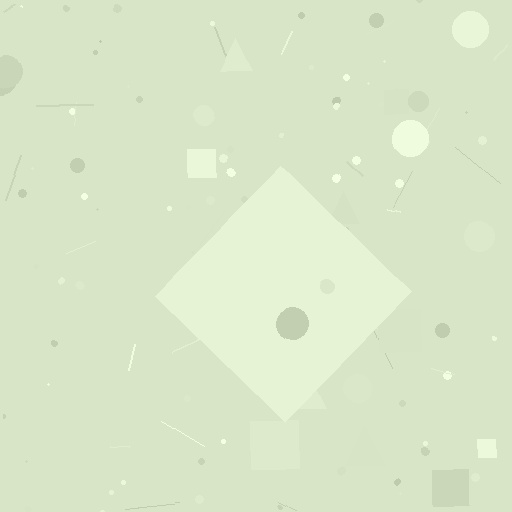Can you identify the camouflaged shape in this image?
The camouflaged shape is a diamond.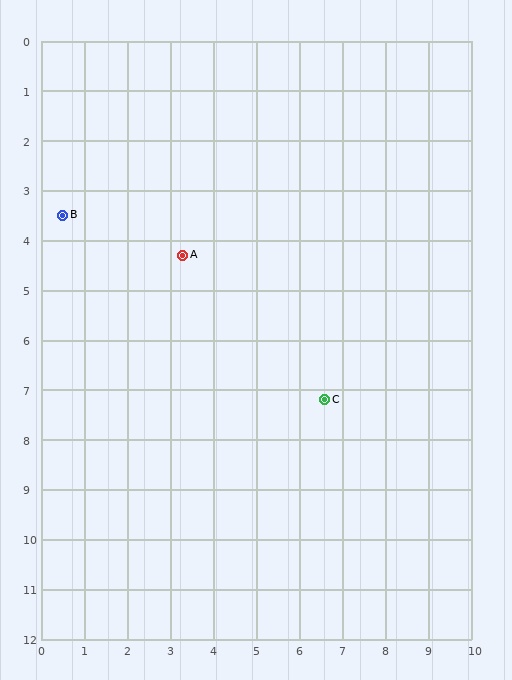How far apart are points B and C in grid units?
Points B and C are about 7.1 grid units apart.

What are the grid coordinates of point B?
Point B is at approximately (0.5, 3.5).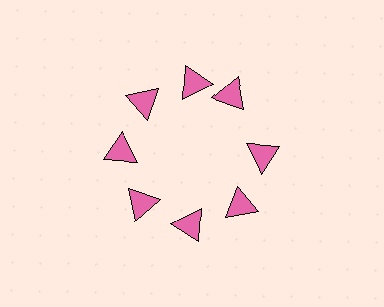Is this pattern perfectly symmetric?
No. The 8 pink triangles are arranged in a ring, but one element near the 2 o'clock position is rotated out of alignment along the ring, breaking the 8-fold rotational symmetry.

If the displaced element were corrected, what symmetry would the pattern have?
It would have 8-fold rotational symmetry — the pattern would map onto itself every 45 degrees.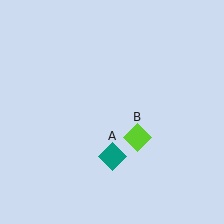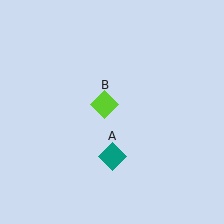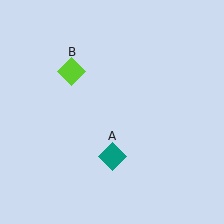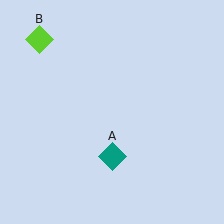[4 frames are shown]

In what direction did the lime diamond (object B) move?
The lime diamond (object B) moved up and to the left.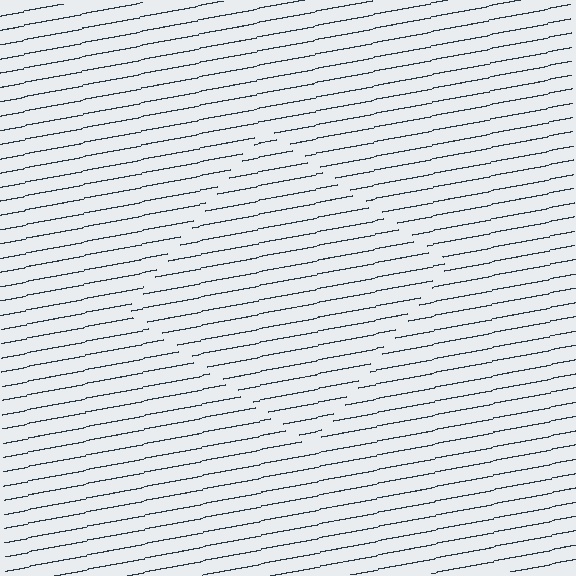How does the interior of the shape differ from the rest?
The interior of the shape contains the same grating, shifted by half a period — the contour is defined by the phase discontinuity where line-ends from the inner and outer gratings abut.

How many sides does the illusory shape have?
4 sides — the line-ends trace a square.